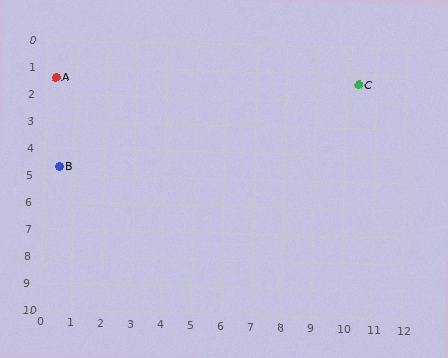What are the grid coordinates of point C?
Point C is at approximately (10.4, 1.4).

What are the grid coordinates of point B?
Point B is at approximately (0.5, 4.7).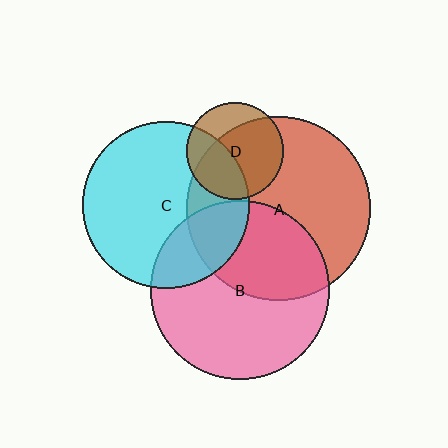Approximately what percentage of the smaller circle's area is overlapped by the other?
Approximately 70%.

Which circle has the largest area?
Circle A (red).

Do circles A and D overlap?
Yes.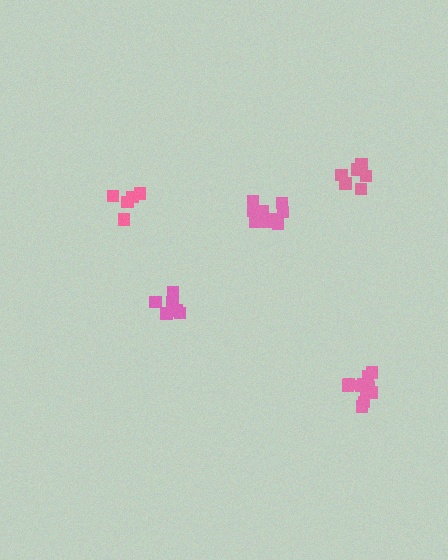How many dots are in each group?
Group 1: 11 dots, Group 2: 6 dots, Group 3: 7 dots, Group 4: 11 dots, Group 5: 5 dots (40 total).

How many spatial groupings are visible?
There are 5 spatial groupings.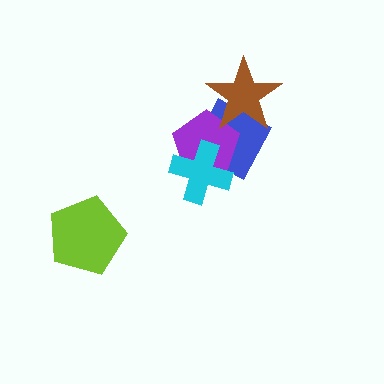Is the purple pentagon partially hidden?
Yes, it is partially covered by another shape.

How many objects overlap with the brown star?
2 objects overlap with the brown star.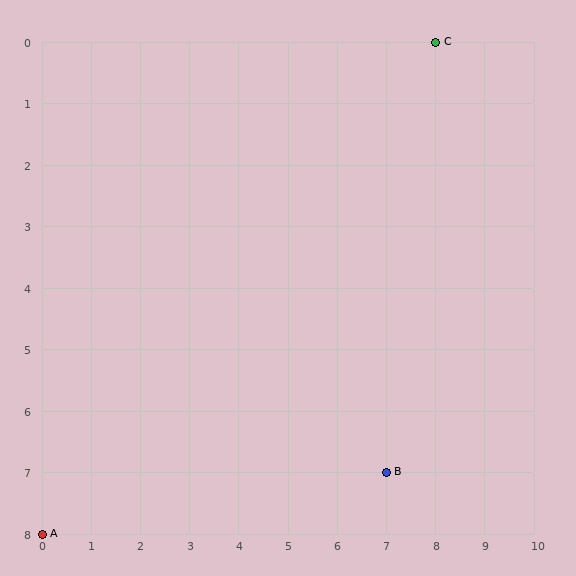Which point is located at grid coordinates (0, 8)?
Point A is at (0, 8).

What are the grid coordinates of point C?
Point C is at grid coordinates (8, 0).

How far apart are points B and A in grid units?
Points B and A are 7 columns and 1 row apart (about 7.1 grid units diagonally).